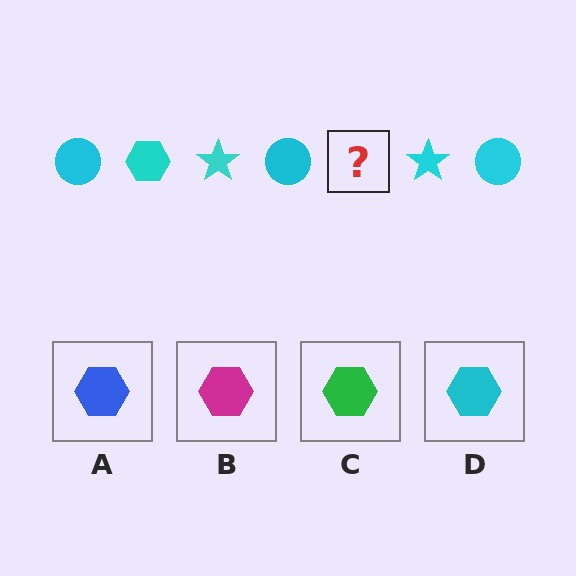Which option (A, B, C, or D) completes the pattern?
D.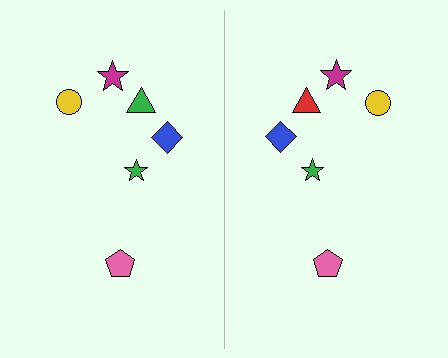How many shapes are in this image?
There are 12 shapes in this image.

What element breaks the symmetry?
The red triangle on the right side breaks the symmetry — its mirror counterpart is green.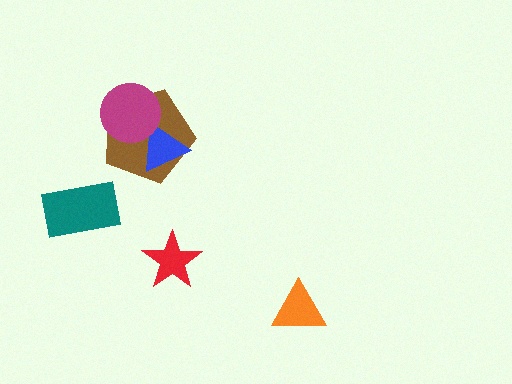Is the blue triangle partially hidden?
Yes, it is partially covered by another shape.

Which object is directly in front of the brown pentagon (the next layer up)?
The blue triangle is directly in front of the brown pentagon.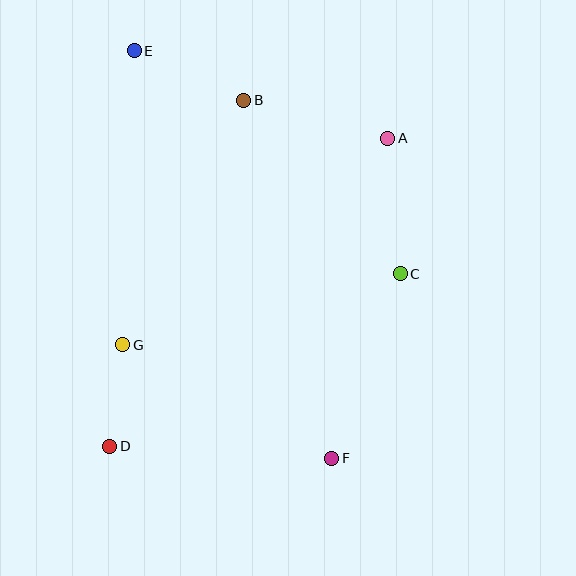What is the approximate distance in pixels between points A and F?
The distance between A and F is approximately 325 pixels.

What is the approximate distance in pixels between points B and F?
The distance between B and F is approximately 369 pixels.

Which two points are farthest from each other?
Points E and F are farthest from each other.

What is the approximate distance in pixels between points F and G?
The distance between F and G is approximately 238 pixels.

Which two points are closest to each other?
Points D and G are closest to each other.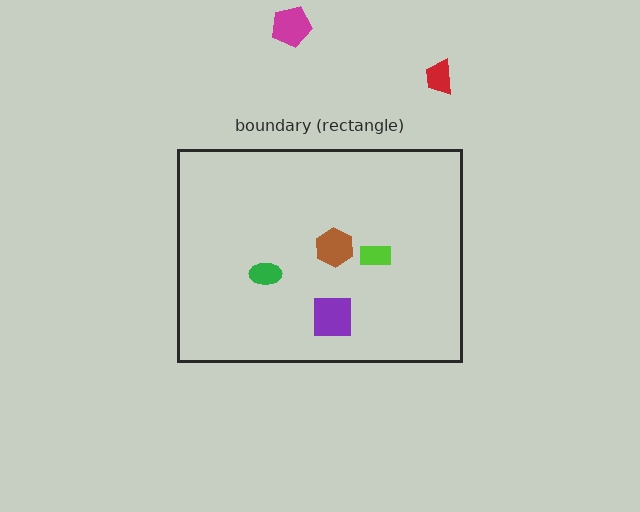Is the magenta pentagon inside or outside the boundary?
Outside.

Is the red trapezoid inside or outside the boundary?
Outside.